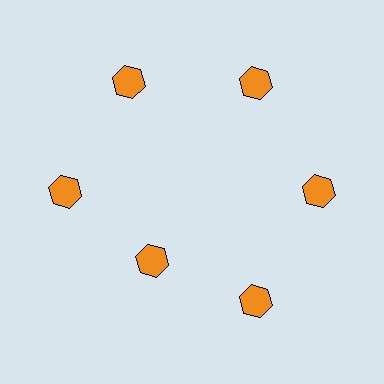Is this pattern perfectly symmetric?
No. The 6 orange hexagons are arranged in a ring, but one element near the 7 o'clock position is pulled inward toward the center, breaking the 6-fold rotational symmetry.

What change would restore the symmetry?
The symmetry would be restored by moving it outward, back onto the ring so that all 6 hexagons sit at equal angles and equal distance from the center.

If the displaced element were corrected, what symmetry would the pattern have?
It would have 6-fold rotational symmetry — the pattern would map onto itself every 60 degrees.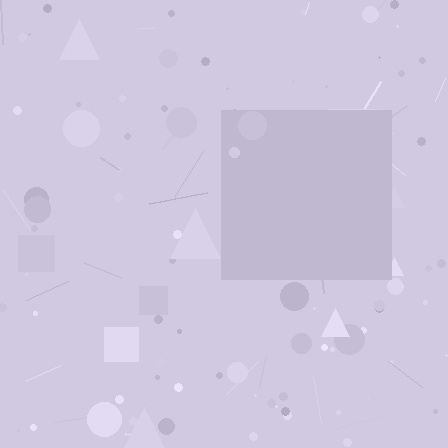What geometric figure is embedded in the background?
A square is embedded in the background.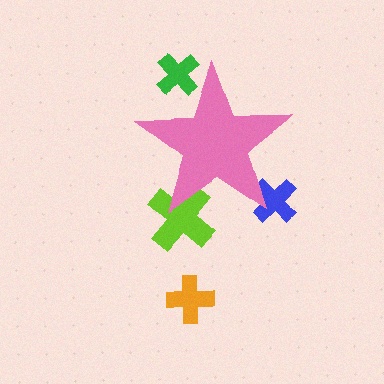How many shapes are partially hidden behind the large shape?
3 shapes are partially hidden.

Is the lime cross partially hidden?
Yes, the lime cross is partially hidden behind the pink star.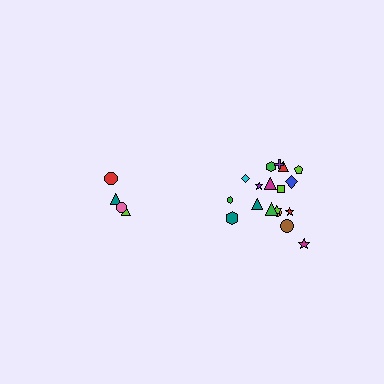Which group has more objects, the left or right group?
The right group.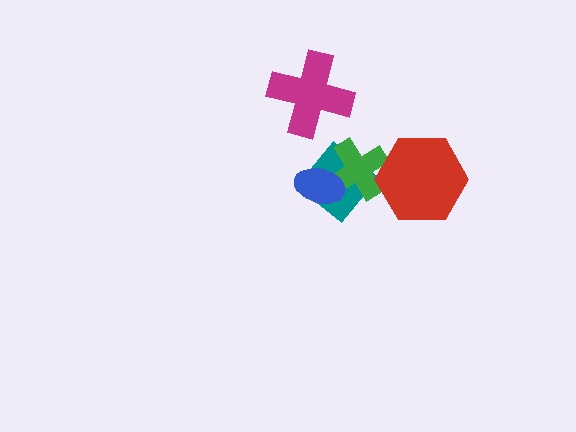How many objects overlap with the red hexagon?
1 object overlaps with the red hexagon.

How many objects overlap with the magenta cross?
0 objects overlap with the magenta cross.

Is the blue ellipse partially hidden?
No, no other shape covers it.